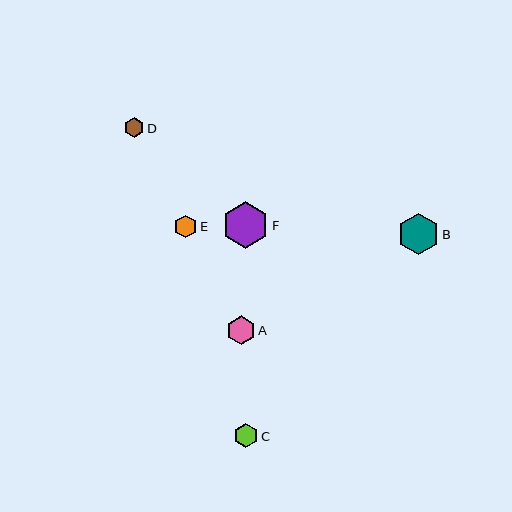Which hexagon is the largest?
Hexagon F is the largest with a size of approximately 46 pixels.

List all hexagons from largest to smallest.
From largest to smallest: F, B, A, C, E, D.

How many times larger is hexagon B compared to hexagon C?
Hexagon B is approximately 1.7 times the size of hexagon C.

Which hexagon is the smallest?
Hexagon D is the smallest with a size of approximately 20 pixels.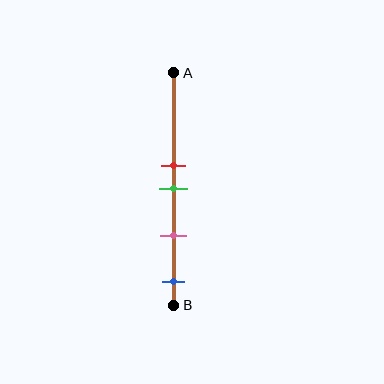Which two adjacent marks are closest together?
The red and green marks are the closest adjacent pair.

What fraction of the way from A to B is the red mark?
The red mark is approximately 40% (0.4) of the way from A to B.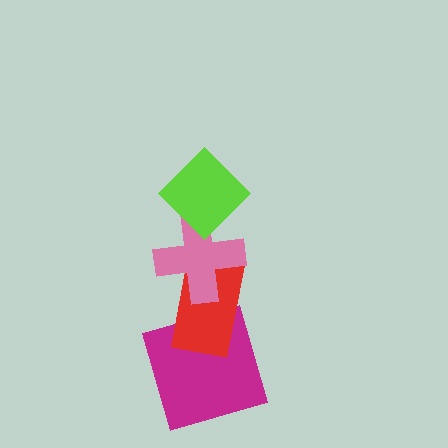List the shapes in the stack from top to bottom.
From top to bottom: the lime diamond, the pink cross, the red rectangle, the magenta square.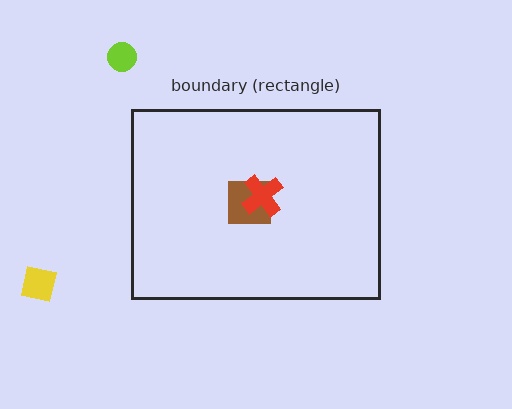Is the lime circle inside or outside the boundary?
Outside.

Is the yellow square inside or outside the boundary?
Outside.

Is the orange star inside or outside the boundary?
Inside.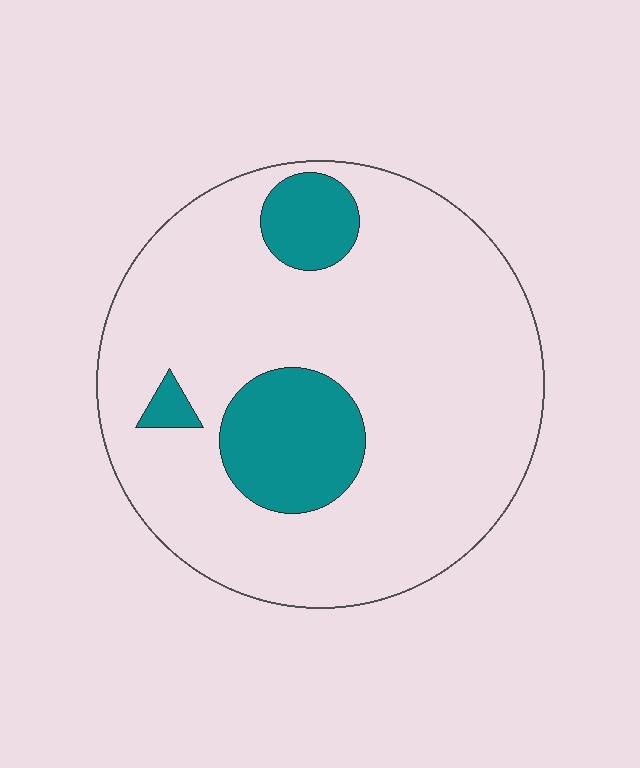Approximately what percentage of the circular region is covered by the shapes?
Approximately 15%.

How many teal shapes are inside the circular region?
3.